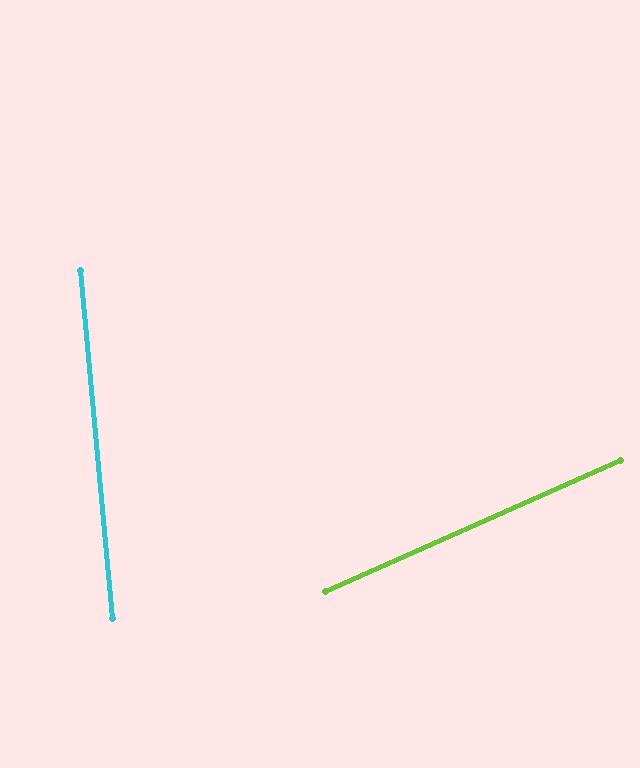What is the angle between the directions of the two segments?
Approximately 71 degrees.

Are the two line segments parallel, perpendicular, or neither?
Neither parallel nor perpendicular — they differ by about 71°.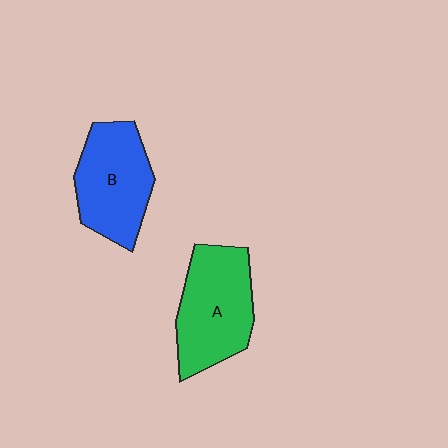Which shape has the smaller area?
Shape B (blue).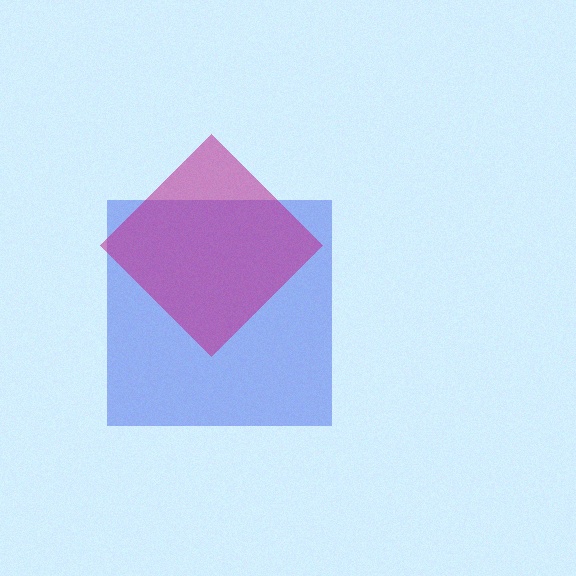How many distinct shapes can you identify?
There are 2 distinct shapes: a blue square, a magenta diamond.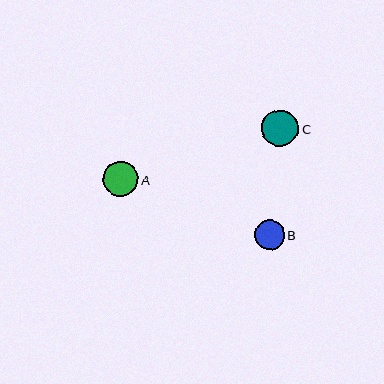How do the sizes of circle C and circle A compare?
Circle C and circle A are approximately the same size.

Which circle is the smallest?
Circle B is the smallest with a size of approximately 30 pixels.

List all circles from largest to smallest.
From largest to smallest: C, A, B.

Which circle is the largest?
Circle C is the largest with a size of approximately 37 pixels.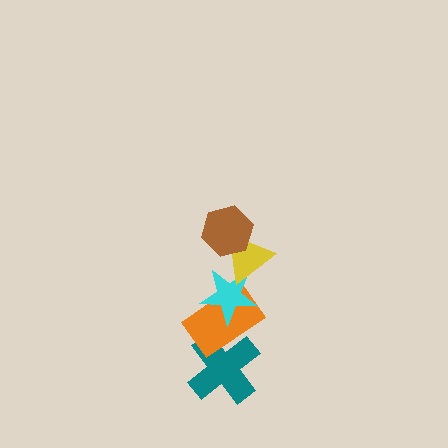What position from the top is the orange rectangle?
The orange rectangle is 4th from the top.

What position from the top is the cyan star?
The cyan star is 3rd from the top.